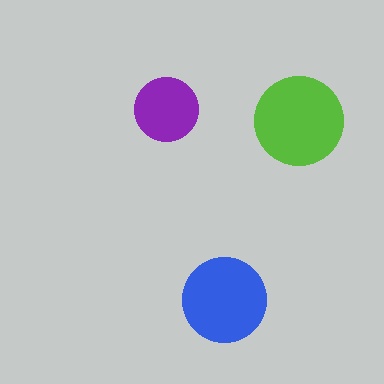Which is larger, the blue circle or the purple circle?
The blue one.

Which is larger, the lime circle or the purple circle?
The lime one.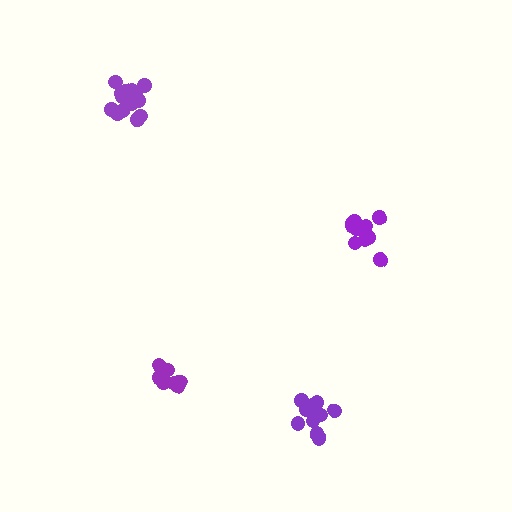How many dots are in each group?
Group 1: 15 dots, Group 2: 11 dots, Group 3: 9 dots, Group 4: 11 dots (46 total).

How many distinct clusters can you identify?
There are 4 distinct clusters.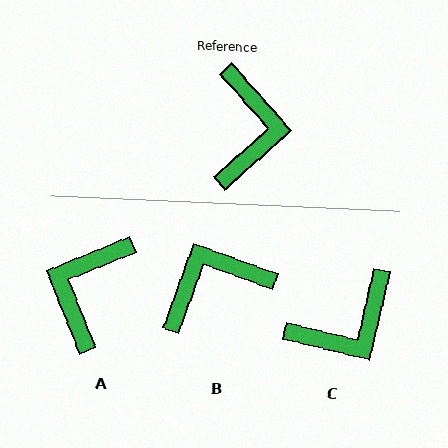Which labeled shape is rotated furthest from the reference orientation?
A, about 160 degrees away.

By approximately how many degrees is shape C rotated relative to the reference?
Approximately 55 degrees clockwise.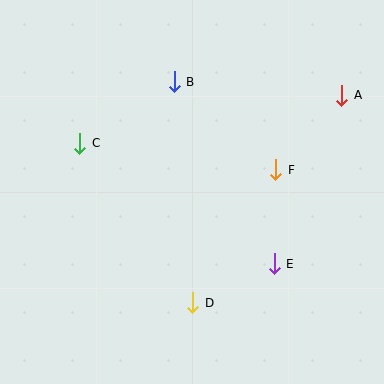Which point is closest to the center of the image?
Point F at (276, 170) is closest to the center.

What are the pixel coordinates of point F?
Point F is at (276, 170).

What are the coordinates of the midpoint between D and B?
The midpoint between D and B is at (183, 192).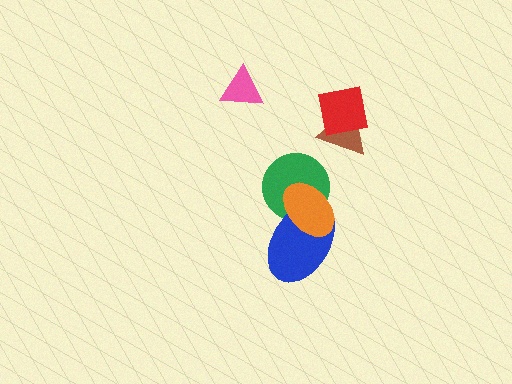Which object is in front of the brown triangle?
The red square is in front of the brown triangle.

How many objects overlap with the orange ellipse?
2 objects overlap with the orange ellipse.